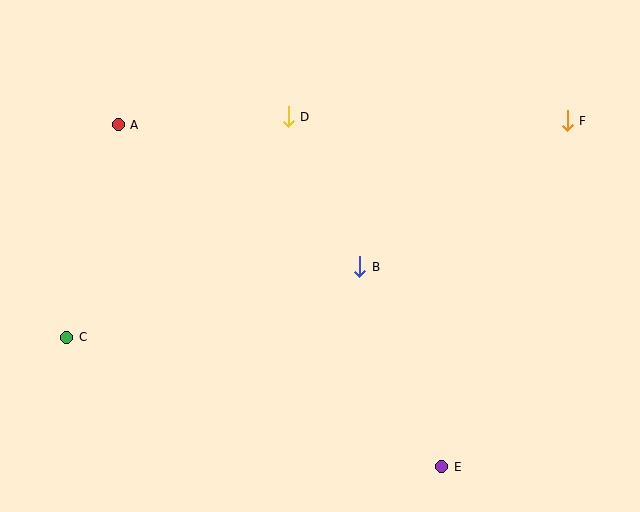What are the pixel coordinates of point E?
Point E is at (442, 467).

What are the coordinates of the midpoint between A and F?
The midpoint between A and F is at (343, 123).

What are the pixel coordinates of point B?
Point B is at (360, 267).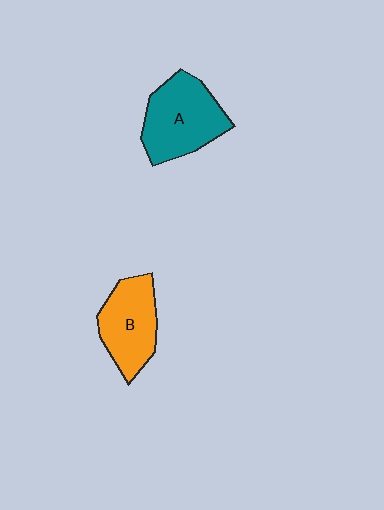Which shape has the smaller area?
Shape B (orange).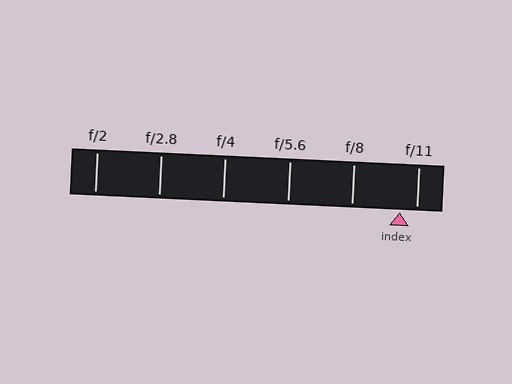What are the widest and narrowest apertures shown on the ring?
The widest aperture shown is f/2 and the narrowest is f/11.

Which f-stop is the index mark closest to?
The index mark is closest to f/11.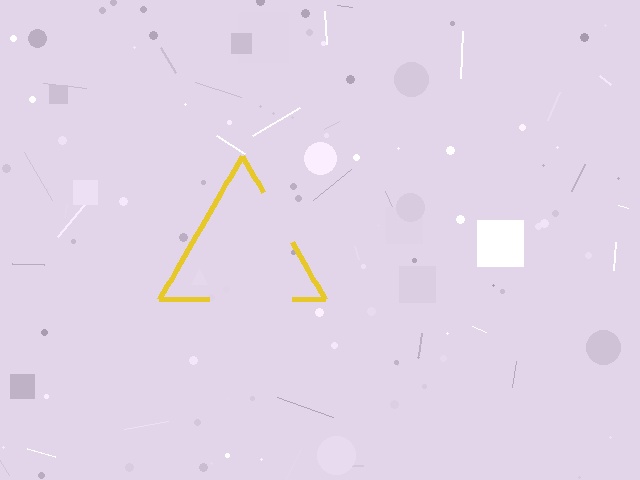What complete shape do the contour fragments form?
The contour fragments form a triangle.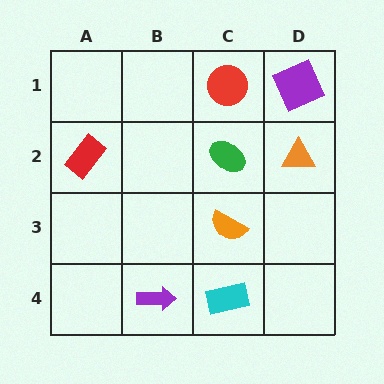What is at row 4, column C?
A cyan rectangle.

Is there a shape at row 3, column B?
No, that cell is empty.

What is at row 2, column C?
A green ellipse.